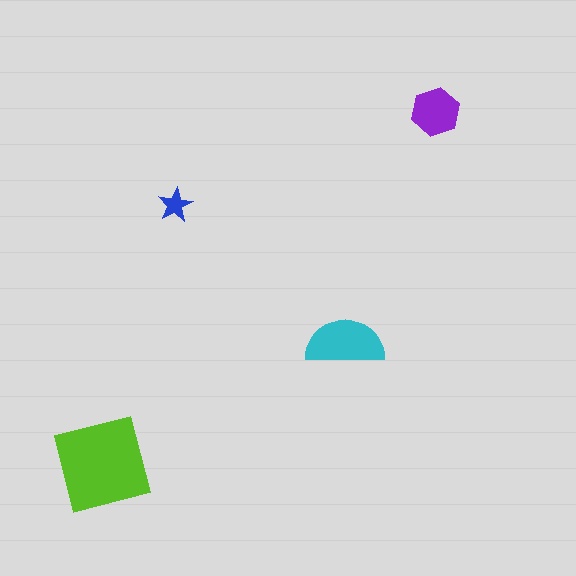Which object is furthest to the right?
The purple hexagon is rightmost.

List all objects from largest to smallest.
The lime square, the cyan semicircle, the purple hexagon, the blue star.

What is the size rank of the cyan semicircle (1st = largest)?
2nd.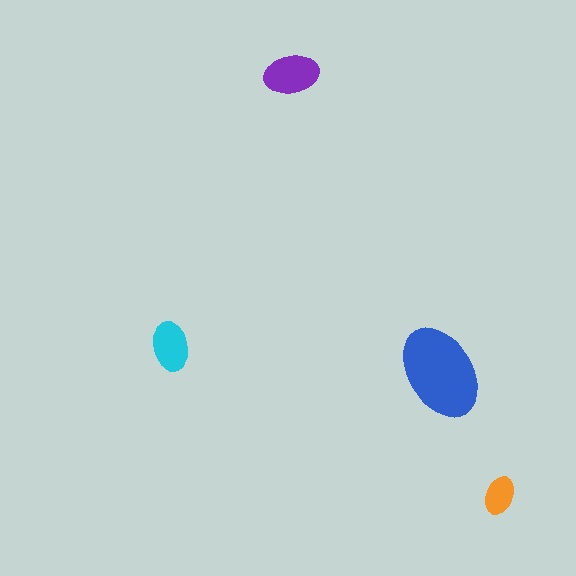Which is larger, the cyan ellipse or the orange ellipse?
The cyan one.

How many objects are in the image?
There are 4 objects in the image.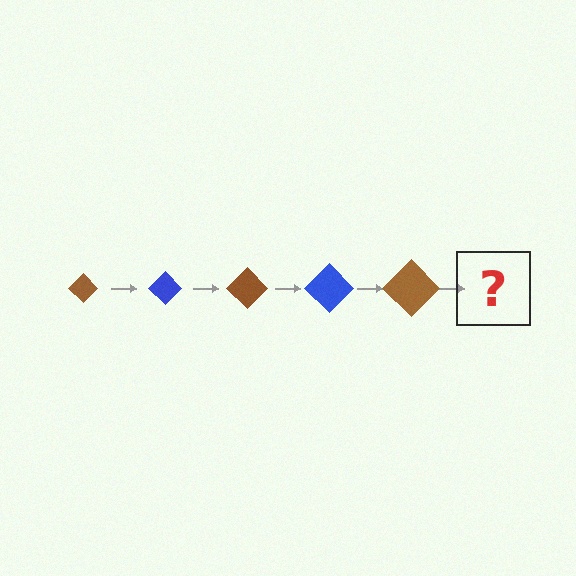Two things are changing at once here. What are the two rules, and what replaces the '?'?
The two rules are that the diamond grows larger each step and the color cycles through brown and blue. The '?' should be a blue diamond, larger than the previous one.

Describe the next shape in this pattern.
It should be a blue diamond, larger than the previous one.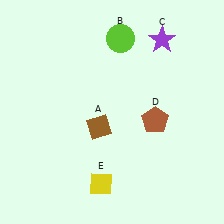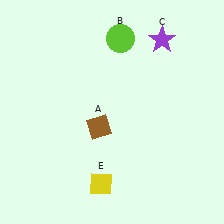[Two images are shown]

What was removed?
The brown pentagon (D) was removed in Image 2.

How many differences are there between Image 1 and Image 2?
There is 1 difference between the two images.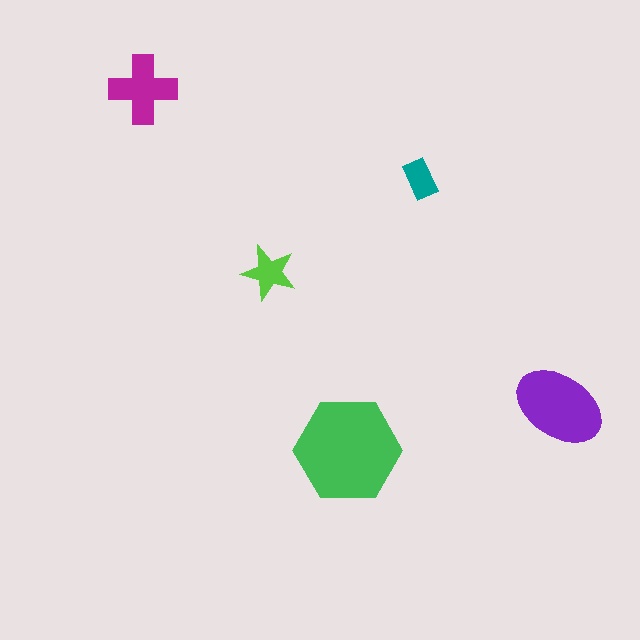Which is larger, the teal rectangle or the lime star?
The lime star.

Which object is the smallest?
The teal rectangle.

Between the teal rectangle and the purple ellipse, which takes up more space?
The purple ellipse.